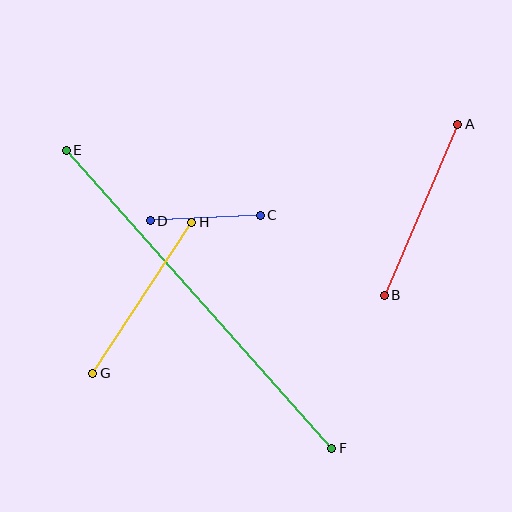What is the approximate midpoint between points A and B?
The midpoint is at approximately (421, 210) pixels.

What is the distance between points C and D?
The distance is approximately 110 pixels.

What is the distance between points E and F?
The distance is approximately 399 pixels.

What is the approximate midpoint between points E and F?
The midpoint is at approximately (199, 299) pixels.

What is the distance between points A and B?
The distance is approximately 186 pixels.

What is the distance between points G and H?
The distance is approximately 181 pixels.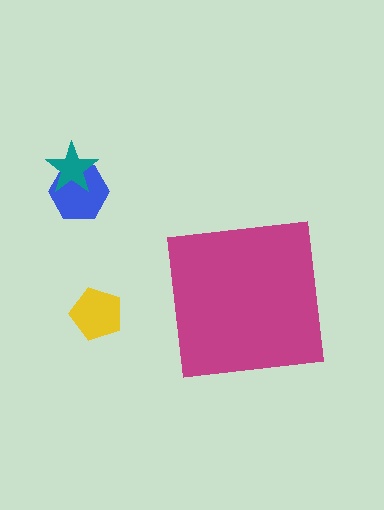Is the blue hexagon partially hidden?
No, the blue hexagon is fully visible.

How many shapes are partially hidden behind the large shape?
0 shapes are partially hidden.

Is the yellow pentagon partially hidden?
No, the yellow pentagon is fully visible.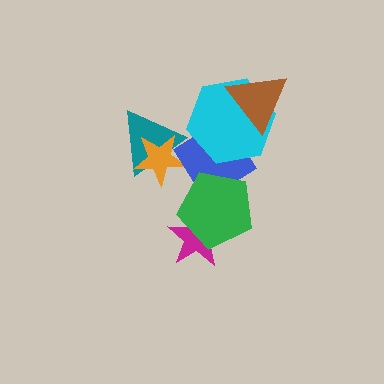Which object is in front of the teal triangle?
The orange star is in front of the teal triangle.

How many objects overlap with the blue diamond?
2 objects overlap with the blue diamond.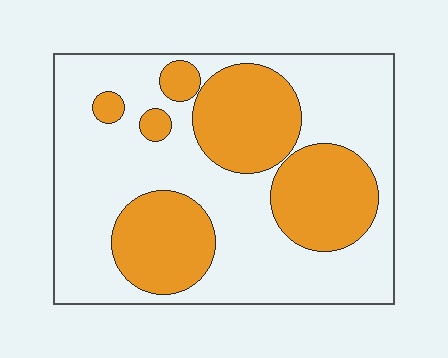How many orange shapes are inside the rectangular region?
6.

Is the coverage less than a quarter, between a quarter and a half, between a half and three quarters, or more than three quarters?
Between a quarter and a half.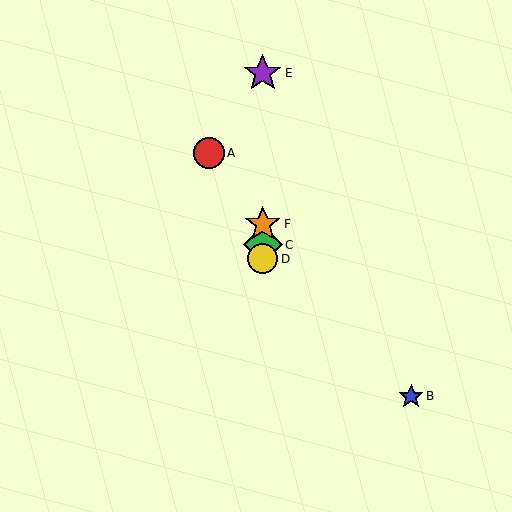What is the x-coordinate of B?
Object B is at x≈411.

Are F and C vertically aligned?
Yes, both are at x≈263.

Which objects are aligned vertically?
Objects C, D, E, F are aligned vertically.